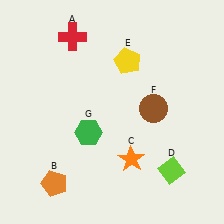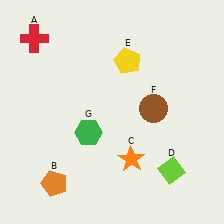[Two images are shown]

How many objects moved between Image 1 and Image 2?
1 object moved between the two images.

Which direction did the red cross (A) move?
The red cross (A) moved left.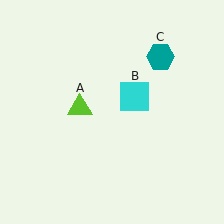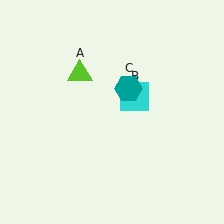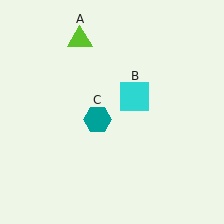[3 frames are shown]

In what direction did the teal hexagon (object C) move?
The teal hexagon (object C) moved down and to the left.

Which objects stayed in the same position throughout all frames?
Cyan square (object B) remained stationary.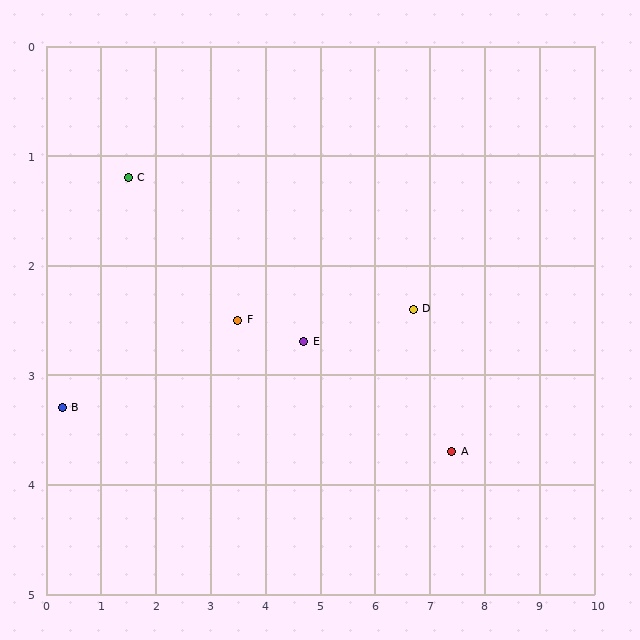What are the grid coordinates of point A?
Point A is at approximately (7.4, 3.7).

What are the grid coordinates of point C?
Point C is at approximately (1.5, 1.2).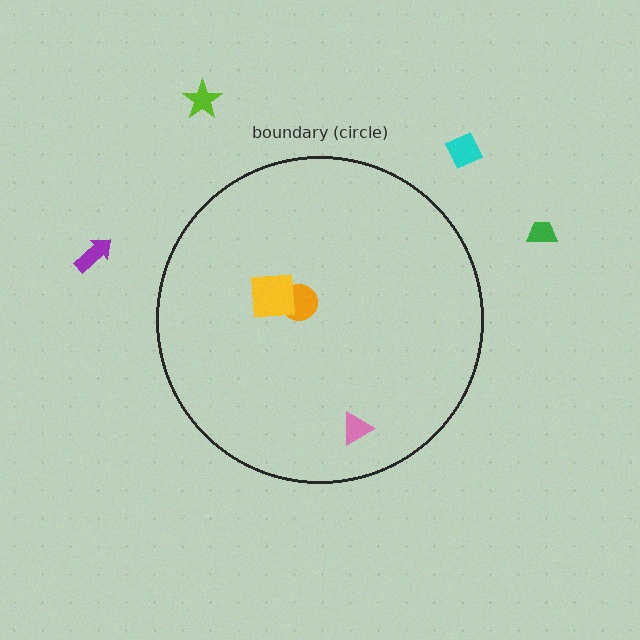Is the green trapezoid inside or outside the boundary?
Outside.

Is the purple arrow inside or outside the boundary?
Outside.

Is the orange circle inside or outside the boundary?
Inside.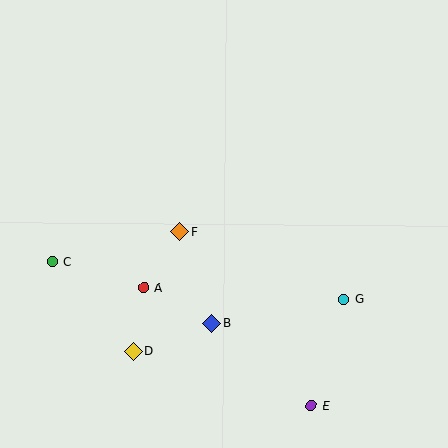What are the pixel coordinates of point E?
Point E is at (311, 405).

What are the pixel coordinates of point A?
Point A is at (144, 288).